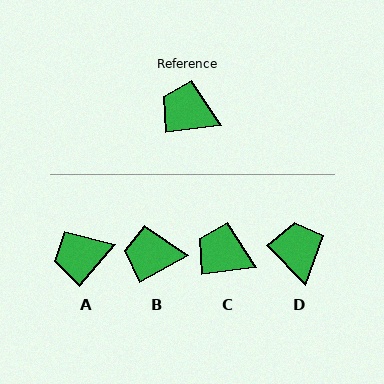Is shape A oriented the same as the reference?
No, it is off by about 41 degrees.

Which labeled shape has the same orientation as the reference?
C.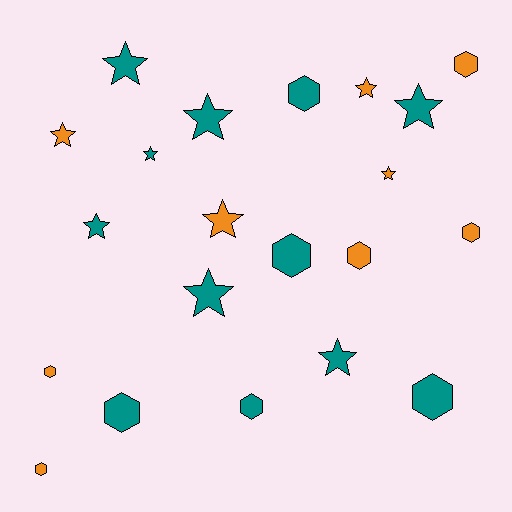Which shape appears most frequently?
Star, with 11 objects.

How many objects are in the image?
There are 21 objects.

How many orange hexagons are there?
There are 5 orange hexagons.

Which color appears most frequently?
Teal, with 12 objects.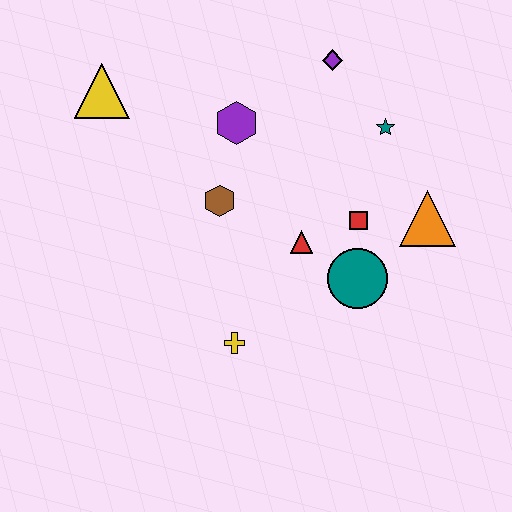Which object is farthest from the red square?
The yellow triangle is farthest from the red square.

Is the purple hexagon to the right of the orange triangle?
No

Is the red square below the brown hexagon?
Yes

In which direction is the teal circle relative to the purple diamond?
The teal circle is below the purple diamond.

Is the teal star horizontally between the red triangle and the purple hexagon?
No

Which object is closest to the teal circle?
The red square is closest to the teal circle.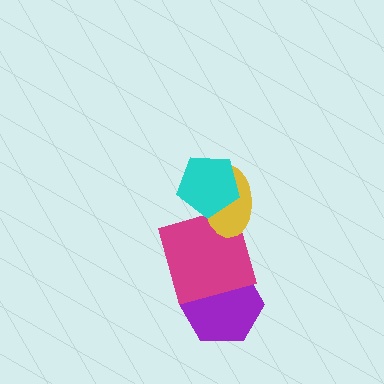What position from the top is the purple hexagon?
The purple hexagon is 4th from the top.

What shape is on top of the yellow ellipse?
The cyan pentagon is on top of the yellow ellipse.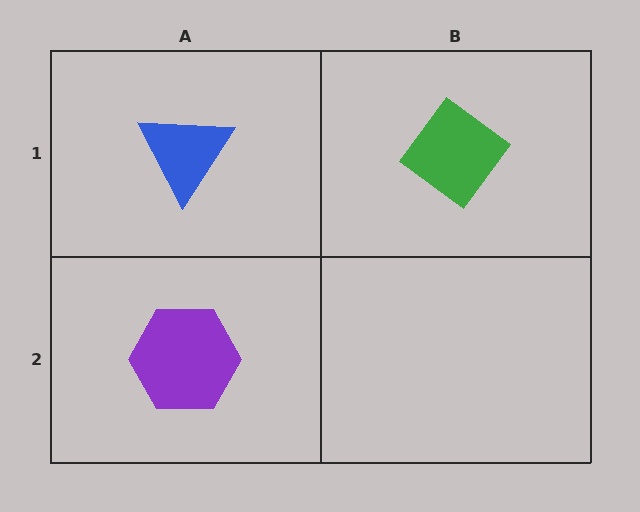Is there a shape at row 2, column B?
No, that cell is empty.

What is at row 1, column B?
A green diamond.